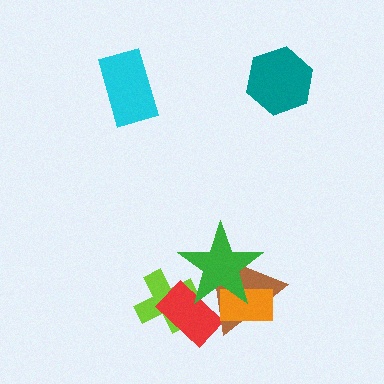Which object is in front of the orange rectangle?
The green star is in front of the orange rectangle.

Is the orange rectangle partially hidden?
Yes, it is partially covered by another shape.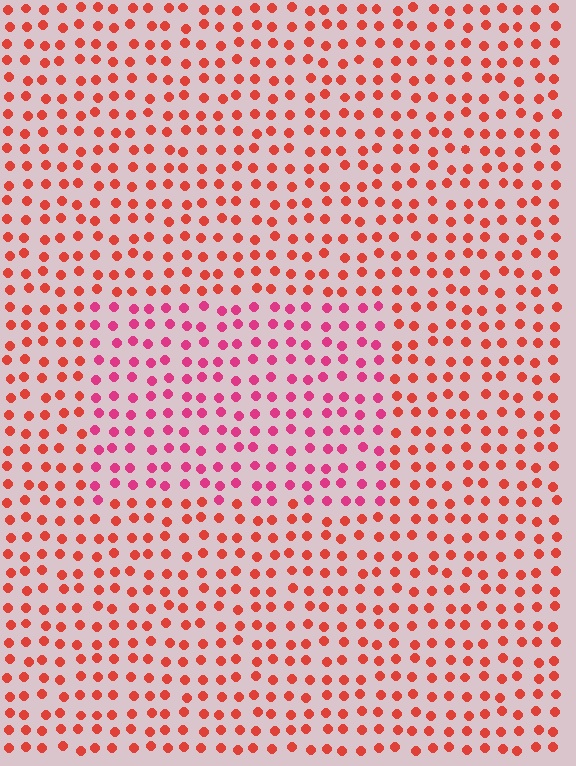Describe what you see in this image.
The image is filled with small red elements in a uniform arrangement. A rectangle-shaped region is visible where the elements are tinted to a slightly different hue, forming a subtle color boundary.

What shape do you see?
I see a rectangle.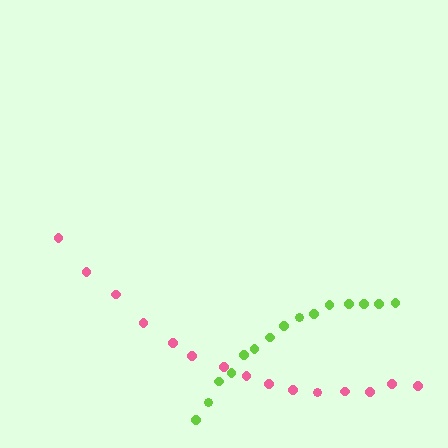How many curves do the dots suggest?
There are 2 distinct paths.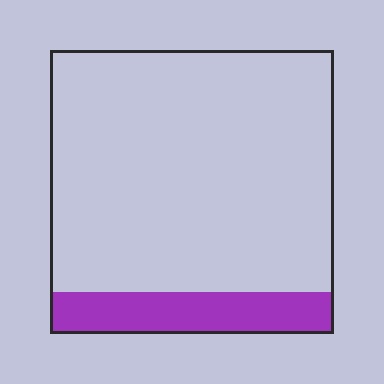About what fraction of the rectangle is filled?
About one sixth (1/6).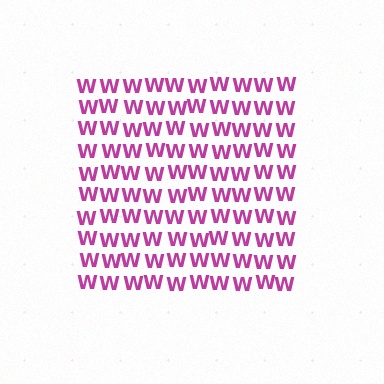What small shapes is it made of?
It is made of small letter W's.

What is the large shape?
The large shape is a square.